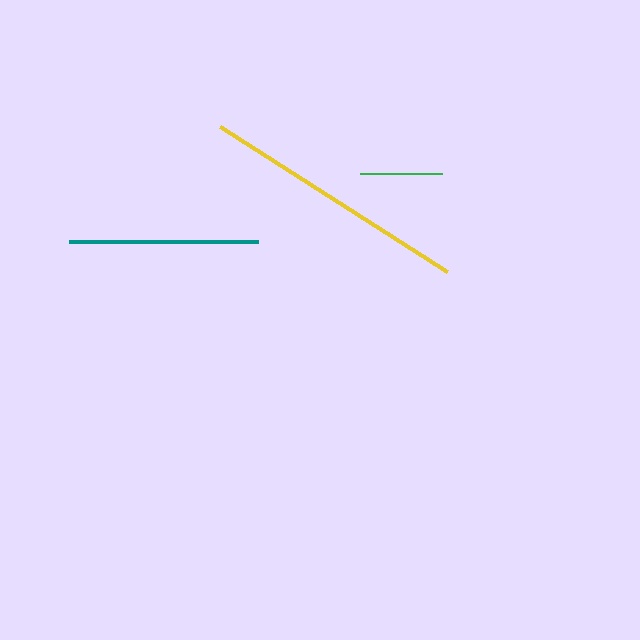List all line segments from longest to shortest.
From longest to shortest: yellow, teal, green.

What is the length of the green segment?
The green segment is approximately 82 pixels long.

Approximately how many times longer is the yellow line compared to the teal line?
The yellow line is approximately 1.4 times the length of the teal line.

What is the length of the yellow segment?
The yellow segment is approximately 269 pixels long.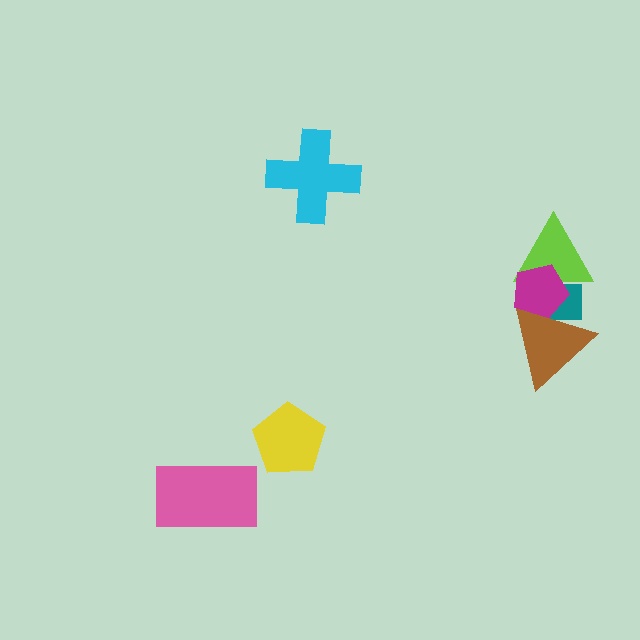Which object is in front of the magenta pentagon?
The brown triangle is in front of the magenta pentagon.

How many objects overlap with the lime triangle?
3 objects overlap with the lime triangle.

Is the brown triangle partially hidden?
No, no other shape covers it.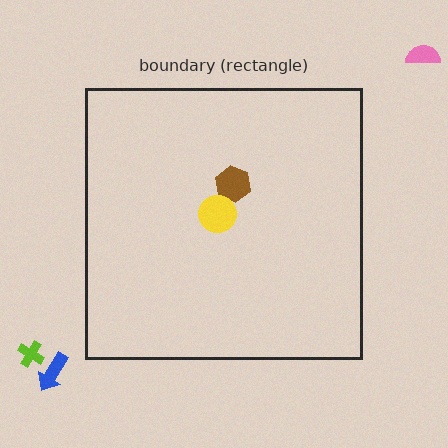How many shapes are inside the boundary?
2 inside, 3 outside.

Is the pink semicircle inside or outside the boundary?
Outside.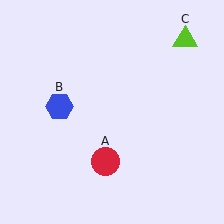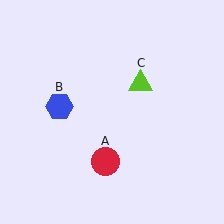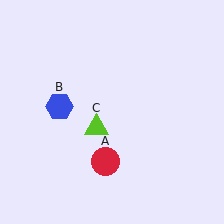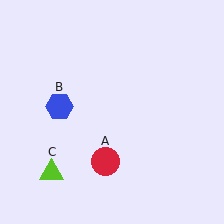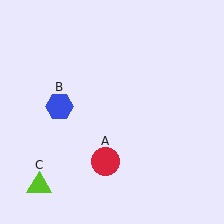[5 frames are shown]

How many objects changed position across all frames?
1 object changed position: lime triangle (object C).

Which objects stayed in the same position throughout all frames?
Red circle (object A) and blue hexagon (object B) remained stationary.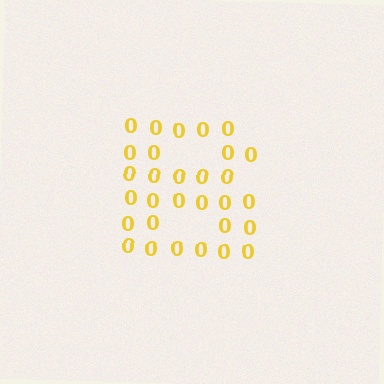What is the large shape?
The large shape is the letter B.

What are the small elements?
The small elements are digit 0's.